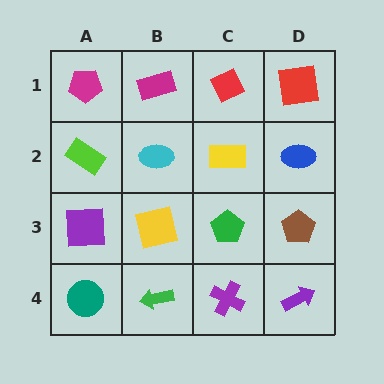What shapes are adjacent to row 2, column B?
A magenta rectangle (row 1, column B), a yellow square (row 3, column B), a lime rectangle (row 2, column A), a yellow rectangle (row 2, column C).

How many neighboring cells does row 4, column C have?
3.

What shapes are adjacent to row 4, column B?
A yellow square (row 3, column B), a teal circle (row 4, column A), a purple cross (row 4, column C).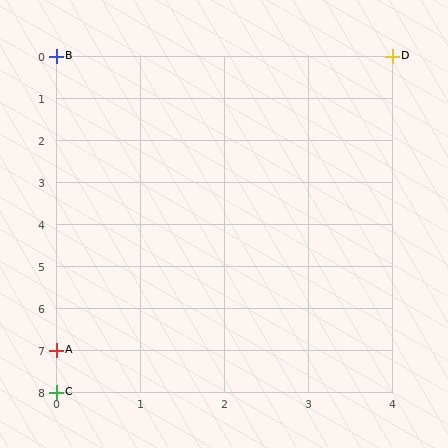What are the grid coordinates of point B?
Point B is at grid coordinates (0, 0).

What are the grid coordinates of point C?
Point C is at grid coordinates (0, 8).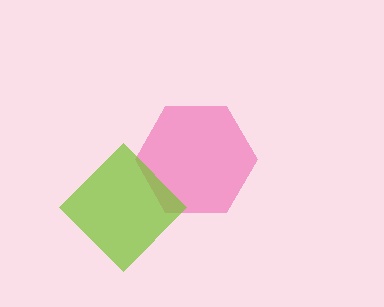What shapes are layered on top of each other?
The layered shapes are: a pink hexagon, a lime diamond.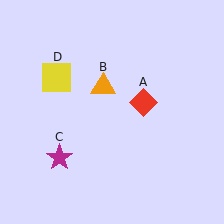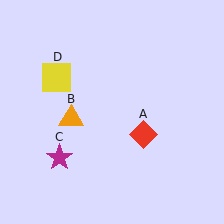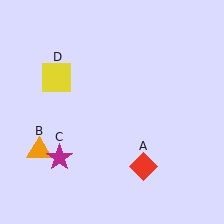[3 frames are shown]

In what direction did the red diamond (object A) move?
The red diamond (object A) moved down.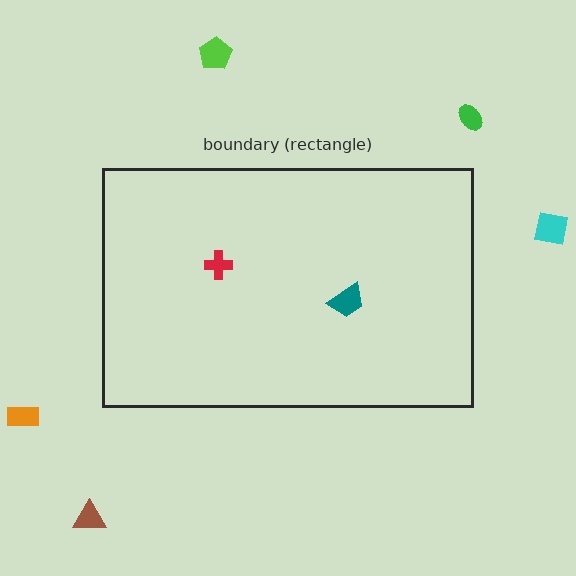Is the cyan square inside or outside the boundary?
Outside.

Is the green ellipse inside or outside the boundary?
Outside.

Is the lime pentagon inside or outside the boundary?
Outside.